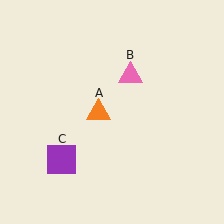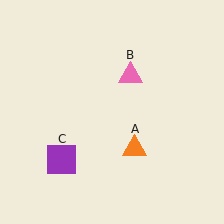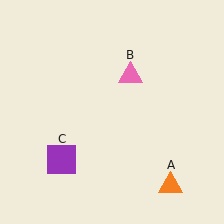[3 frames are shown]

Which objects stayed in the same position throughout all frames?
Pink triangle (object B) and purple square (object C) remained stationary.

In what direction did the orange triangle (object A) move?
The orange triangle (object A) moved down and to the right.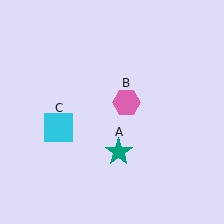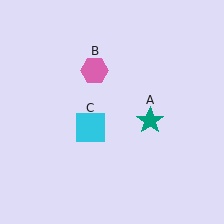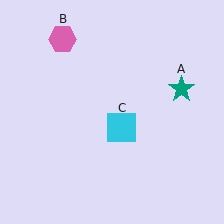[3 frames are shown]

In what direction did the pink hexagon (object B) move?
The pink hexagon (object B) moved up and to the left.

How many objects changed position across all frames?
3 objects changed position: teal star (object A), pink hexagon (object B), cyan square (object C).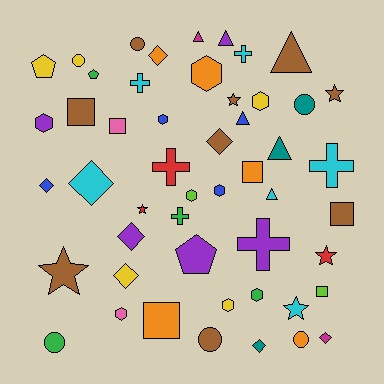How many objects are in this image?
There are 50 objects.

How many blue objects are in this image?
There are 4 blue objects.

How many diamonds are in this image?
There are 8 diamonds.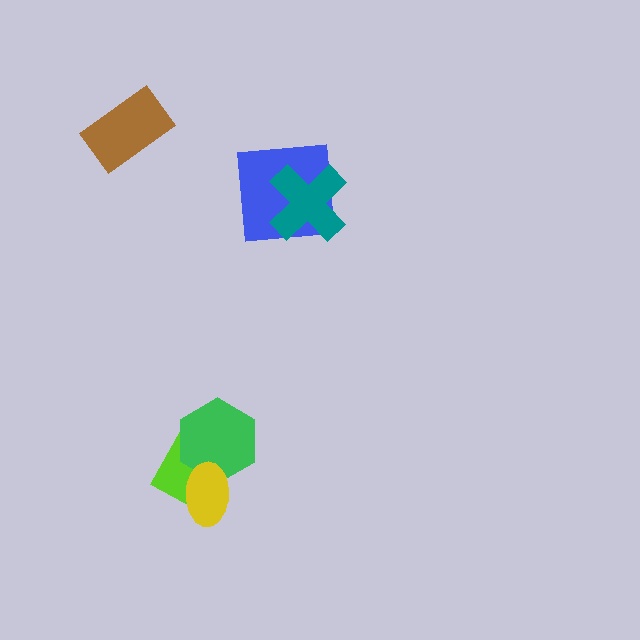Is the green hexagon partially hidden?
Yes, it is partially covered by another shape.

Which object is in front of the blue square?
The teal cross is in front of the blue square.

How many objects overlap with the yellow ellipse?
2 objects overlap with the yellow ellipse.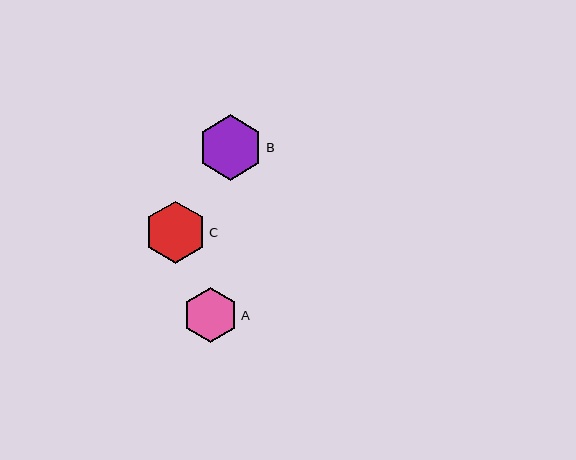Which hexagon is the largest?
Hexagon B is the largest with a size of approximately 65 pixels.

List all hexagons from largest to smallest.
From largest to smallest: B, C, A.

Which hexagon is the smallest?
Hexagon A is the smallest with a size of approximately 55 pixels.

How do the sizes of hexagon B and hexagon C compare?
Hexagon B and hexagon C are approximately the same size.